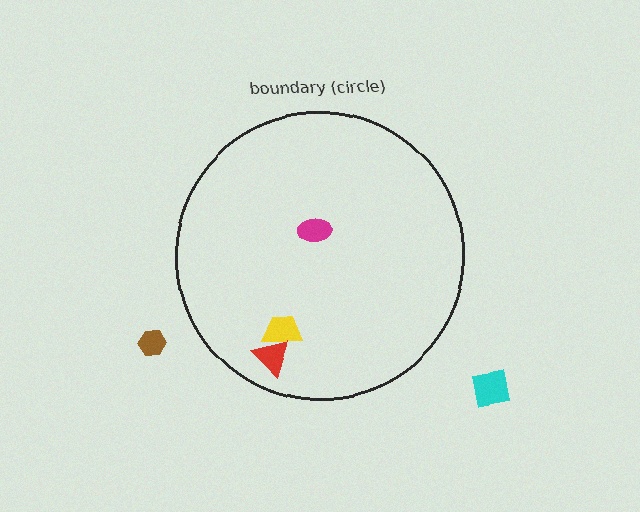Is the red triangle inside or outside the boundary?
Inside.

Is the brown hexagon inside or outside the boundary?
Outside.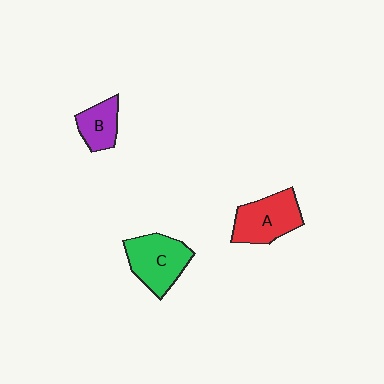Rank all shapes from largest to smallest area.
From largest to smallest: C (green), A (red), B (purple).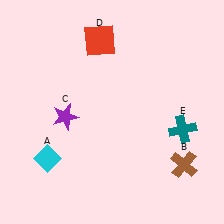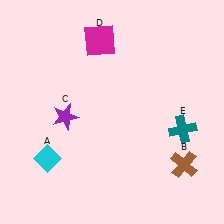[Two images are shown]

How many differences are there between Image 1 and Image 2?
There is 1 difference between the two images.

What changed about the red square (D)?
In Image 1, D is red. In Image 2, it changed to magenta.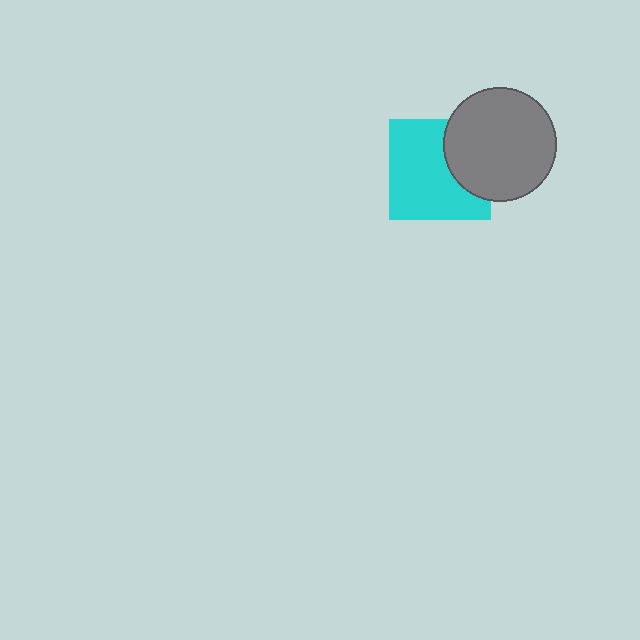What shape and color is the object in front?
The object in front is a gray circle.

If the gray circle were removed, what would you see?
You would see the complete cyan square.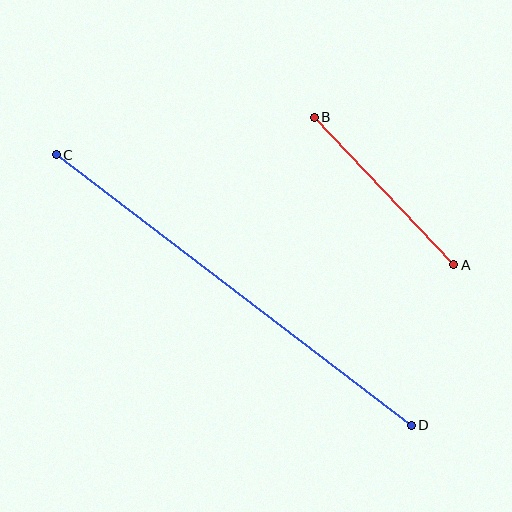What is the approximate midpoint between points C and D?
The midpoint is at approximately (234, 290) pixels.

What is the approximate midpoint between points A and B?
The midpoint is at approximately (384, 191) pixels.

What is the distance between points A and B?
The distance is approximately 203 pixels.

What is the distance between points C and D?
The distance is approximately 446 pixels.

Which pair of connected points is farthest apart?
Points C and D are farthest apart.